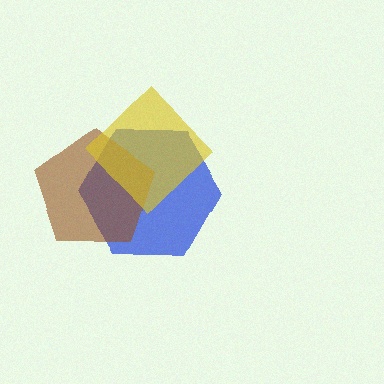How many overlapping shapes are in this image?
There are 3 overlapping shapes in the image.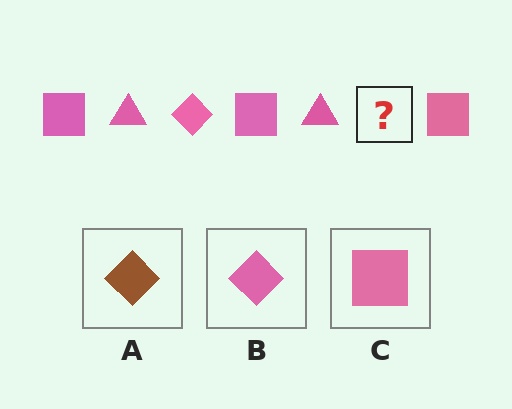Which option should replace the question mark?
Option B.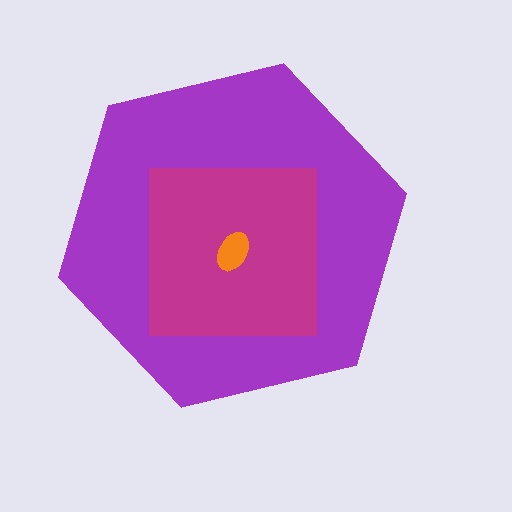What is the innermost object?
The orange ellipse.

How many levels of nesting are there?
3.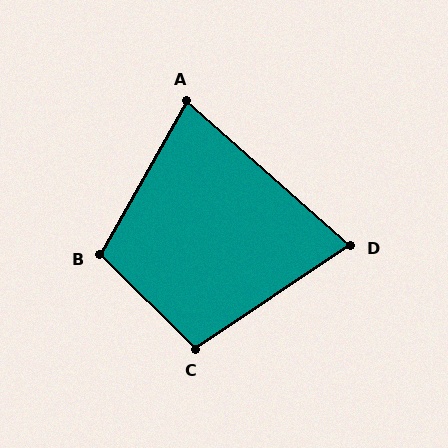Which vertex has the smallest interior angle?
D, at approximately 75 degrees.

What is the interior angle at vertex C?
Approximately 102 degrees (obtuse).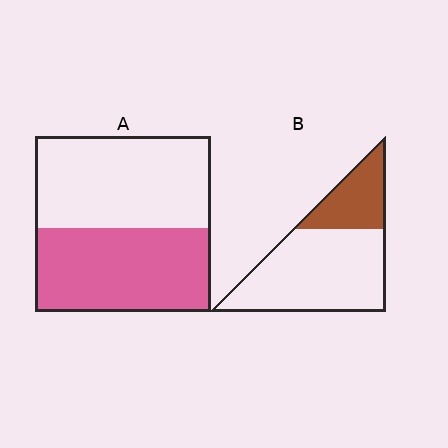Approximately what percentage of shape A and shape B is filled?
A is approximately 50% and B is approximately 30%.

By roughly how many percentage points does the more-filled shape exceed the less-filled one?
By roughly 20 percentage points (A over B).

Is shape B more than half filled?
No.